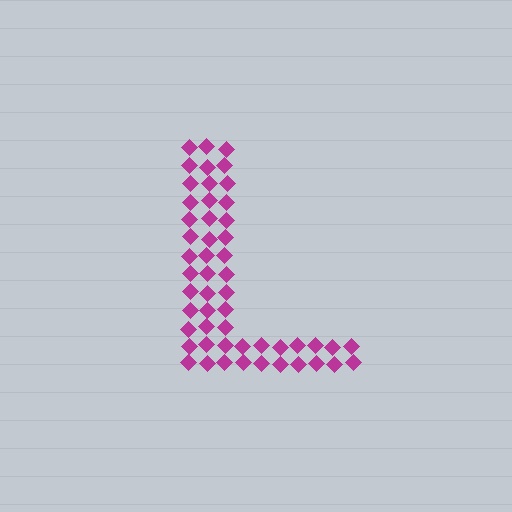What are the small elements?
The small elements are diamonds.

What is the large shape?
The large shape is the letter L.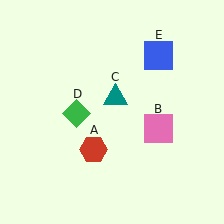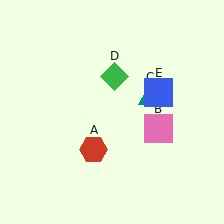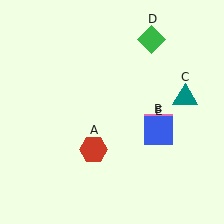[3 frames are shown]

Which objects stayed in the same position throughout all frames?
Red hexagon (object A) and pink square (object B) remained stationary.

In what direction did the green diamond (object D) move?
The green diamond (object D) moved up and to the right.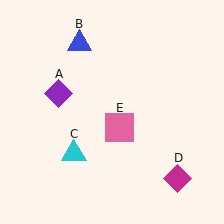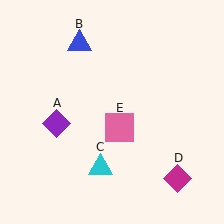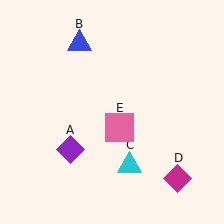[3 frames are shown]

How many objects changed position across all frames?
2 objects changed position: purple diamond (object A), cyan triangle (object C).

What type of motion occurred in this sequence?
The purple diamond (object A), cyan triangle (object C) rotated counterclockwise around the center of the scene.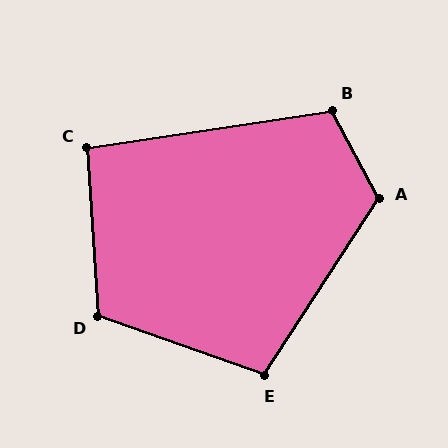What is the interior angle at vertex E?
Approximately 103 degrees (obtuse).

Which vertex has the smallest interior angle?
C, at approximately 95 degrees.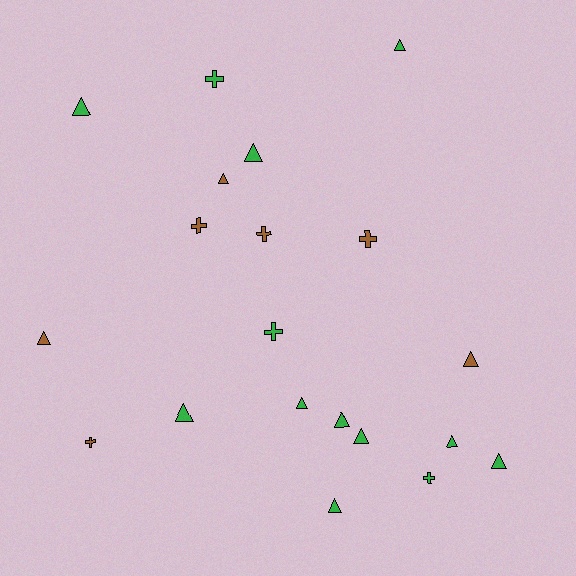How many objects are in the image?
There are 20 objects.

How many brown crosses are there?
There are 4 brown crosses.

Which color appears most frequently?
Green, with 13 objects.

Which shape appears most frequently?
Triangle, with 13 objects.